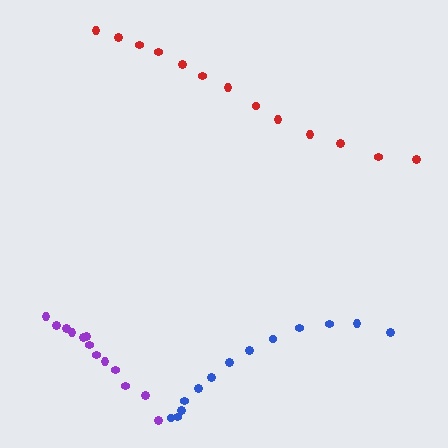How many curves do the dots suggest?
There are 3 distinct paths.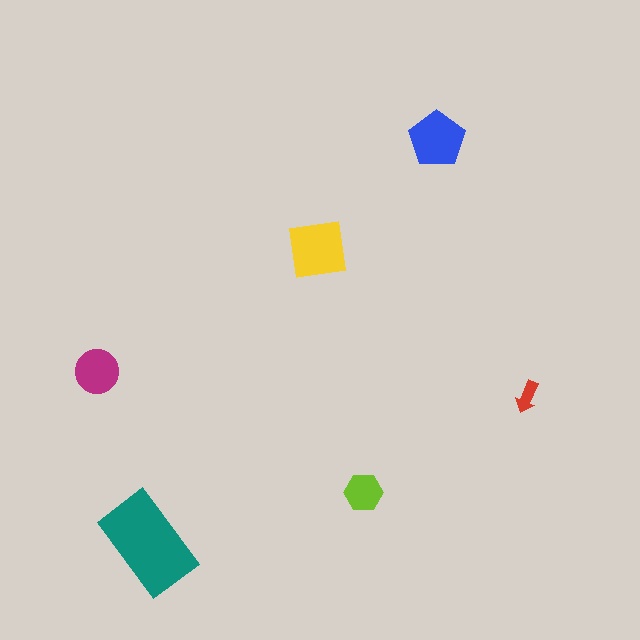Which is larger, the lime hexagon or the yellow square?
The yellow square.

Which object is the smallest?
The red arrow.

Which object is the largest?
The teal rectangle.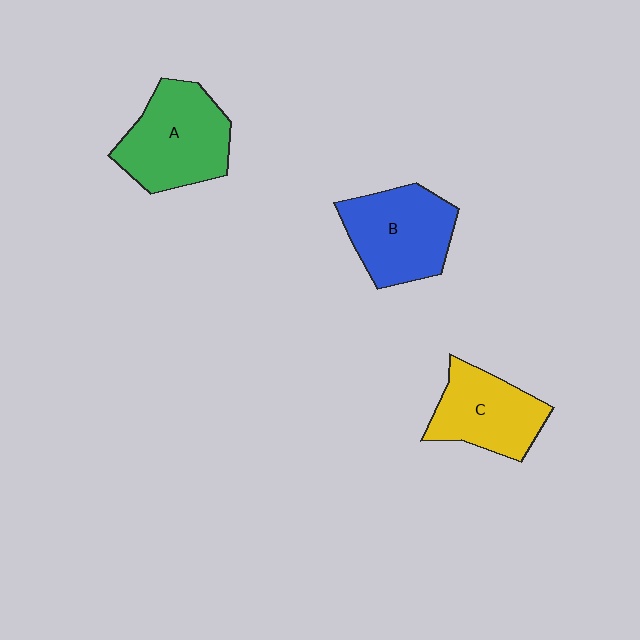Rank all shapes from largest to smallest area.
From largest to smallest: A (green), B (blue), C (yellow).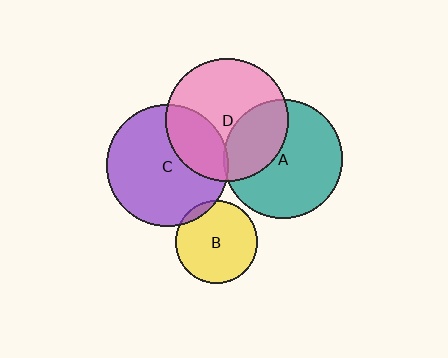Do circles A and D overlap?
Yes.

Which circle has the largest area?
Circle D (pink).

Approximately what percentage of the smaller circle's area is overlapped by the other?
Approximately 35%.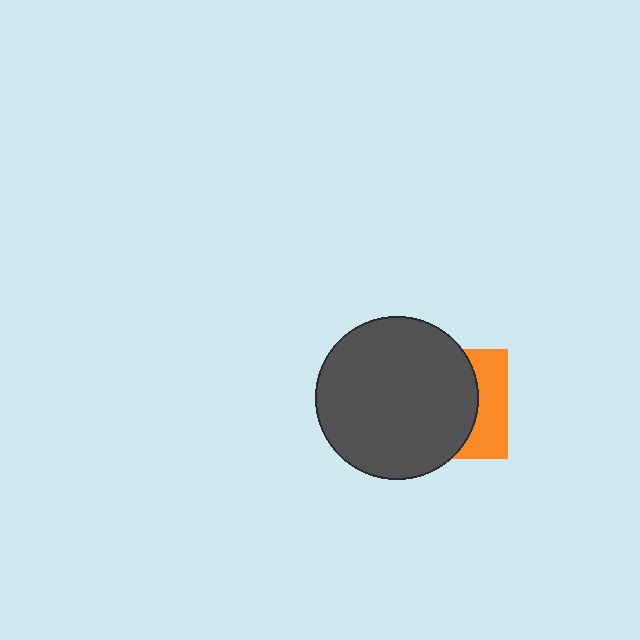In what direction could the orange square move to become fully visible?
The orange square could move right. That would shift it out from behind the dark gray circle entirely.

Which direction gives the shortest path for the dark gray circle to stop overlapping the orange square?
Moving left gives the shortest separation.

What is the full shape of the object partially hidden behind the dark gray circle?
The partially hidden object is an orange square.